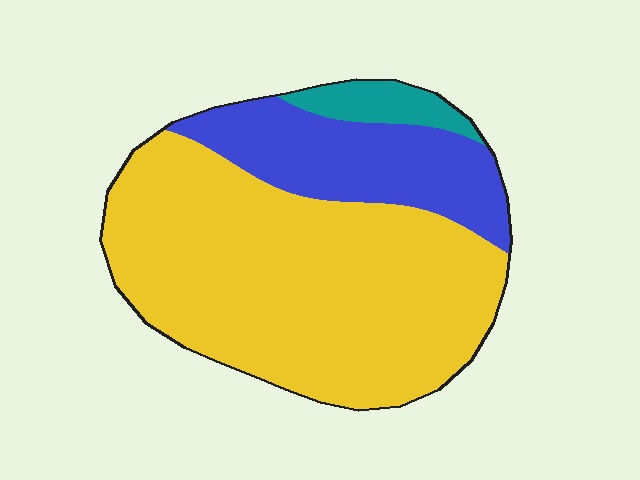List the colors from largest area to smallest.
From largest to smallest: yellow, blue, teal.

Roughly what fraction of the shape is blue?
Blue covers around 25% of the shape.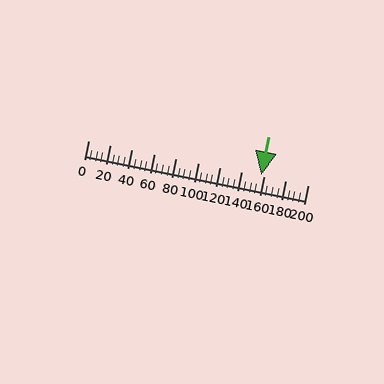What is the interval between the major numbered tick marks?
The major tick marks are spaced 20 units apart.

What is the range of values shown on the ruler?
The ruler shows values from 0 to 200.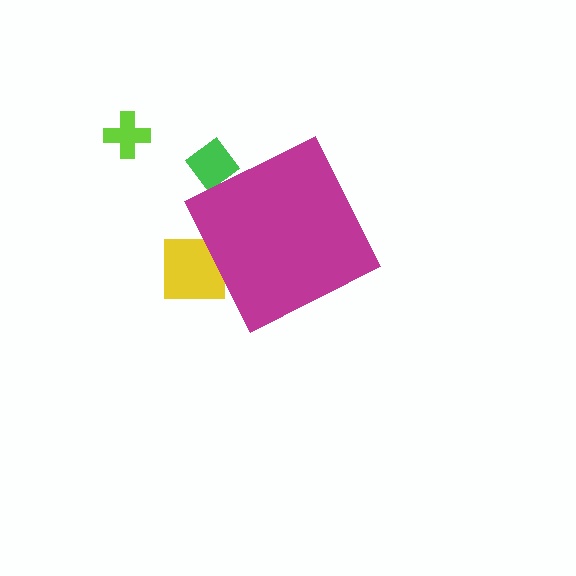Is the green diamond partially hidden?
Yes, the green diamond is partially hidden behind the magenta diamond.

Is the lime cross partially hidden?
No, the lime cross is fully visible.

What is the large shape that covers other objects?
A magenta diamond.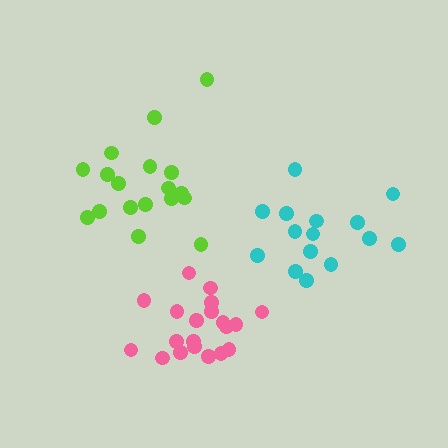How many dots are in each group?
Group 1: 15 dots, Group 2: 18 dots, Group 3: 20 dots (53 total).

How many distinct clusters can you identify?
There are 3 distinct clusters.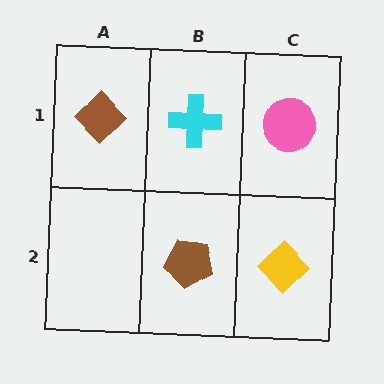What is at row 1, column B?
A cyan cross.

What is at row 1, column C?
A pink circle.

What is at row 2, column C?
A yellow diamond.